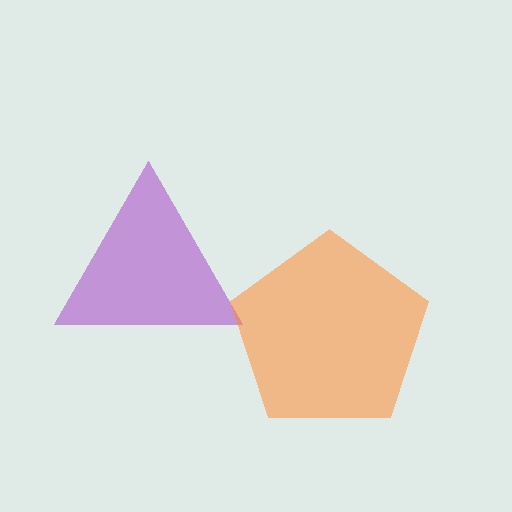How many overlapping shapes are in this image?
There are 2 overlapping shapes in the image.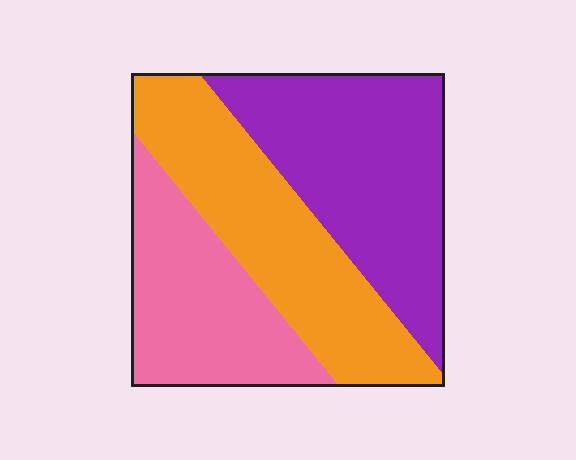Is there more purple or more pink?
Purple.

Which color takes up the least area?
Pink, at roughly 25%.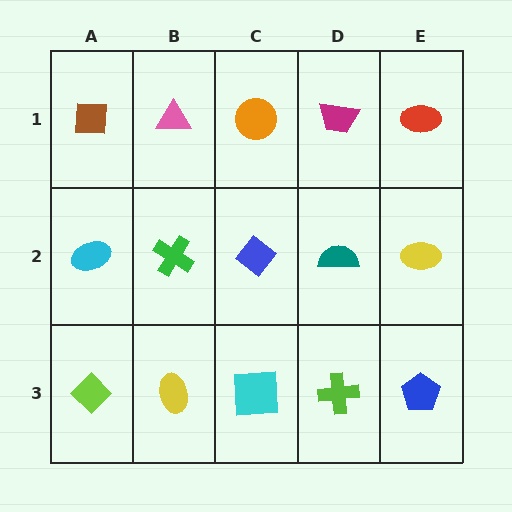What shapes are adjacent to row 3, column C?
A blue diamond (row 2, column C), a yellow ellipse (row 3, column B), a lime cross (row 3, column D).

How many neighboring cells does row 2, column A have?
3.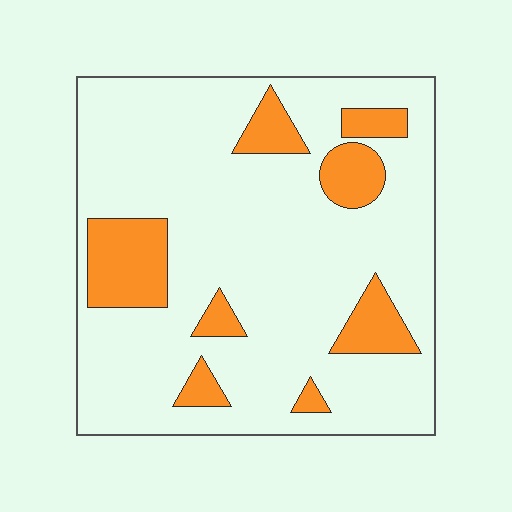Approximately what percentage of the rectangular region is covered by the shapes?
Approximately 20%.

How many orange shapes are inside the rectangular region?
8.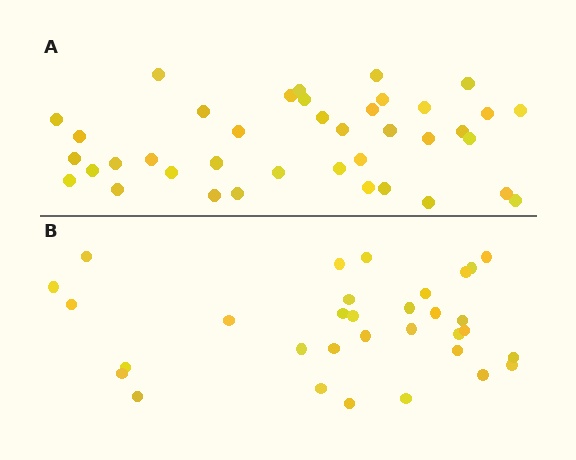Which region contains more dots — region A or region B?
Region A (the top region) has more dots.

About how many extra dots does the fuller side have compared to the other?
Region A has roughly 8 or so more dots than region B.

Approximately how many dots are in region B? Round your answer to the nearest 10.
About 30 dots. (The exact count is 32, which rounds to 30.)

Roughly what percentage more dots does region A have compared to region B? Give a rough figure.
About 20% more.